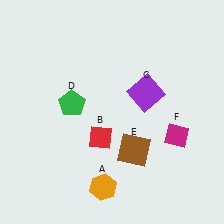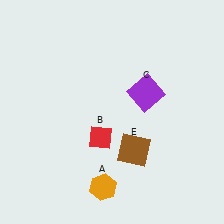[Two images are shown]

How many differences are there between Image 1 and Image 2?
There are 2 differences between the two images.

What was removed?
The magenta diamond (F), the green pentagon (D) were removed in Image 2.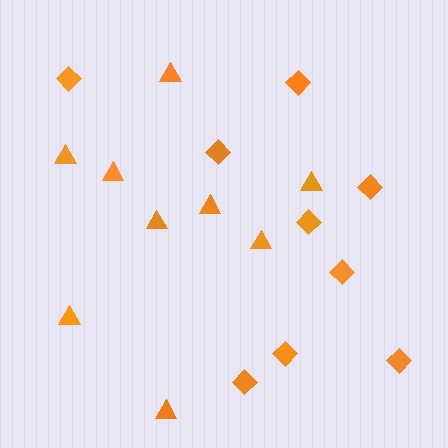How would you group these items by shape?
There are 2 groups: one group of triangles (9) and one group of diamonds (9).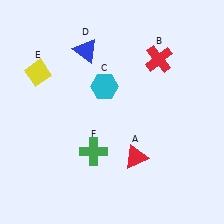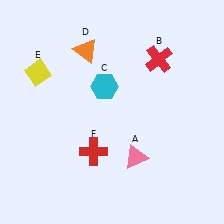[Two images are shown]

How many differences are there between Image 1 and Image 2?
There are 3 differences between the two images.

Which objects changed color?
A changed from red to pink. D changed from blue to orange. F changed from green to red.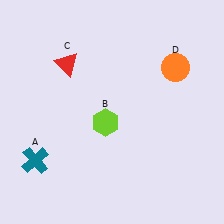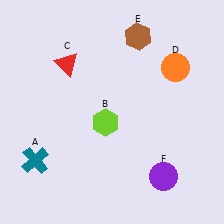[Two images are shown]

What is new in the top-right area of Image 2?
A brown hexagon (E) was added in the top-right area of Image 2.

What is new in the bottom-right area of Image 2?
A purple circle (F) was added in the bottom-right area of Image 2.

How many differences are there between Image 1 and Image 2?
There are 2 differences between the two images.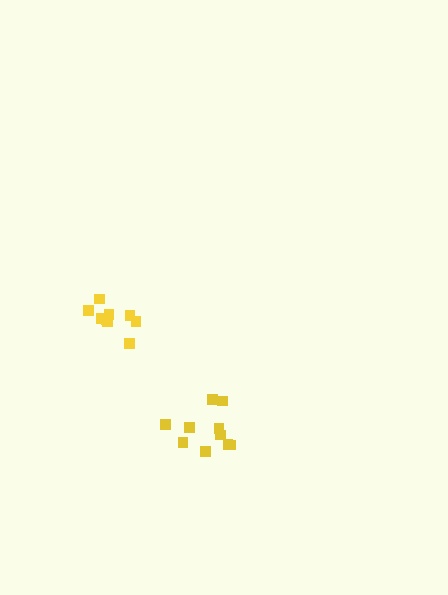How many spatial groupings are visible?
There are 2 spatial groupings.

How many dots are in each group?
Group 1: 9 dots, Group 2: 10 dots (19 total).